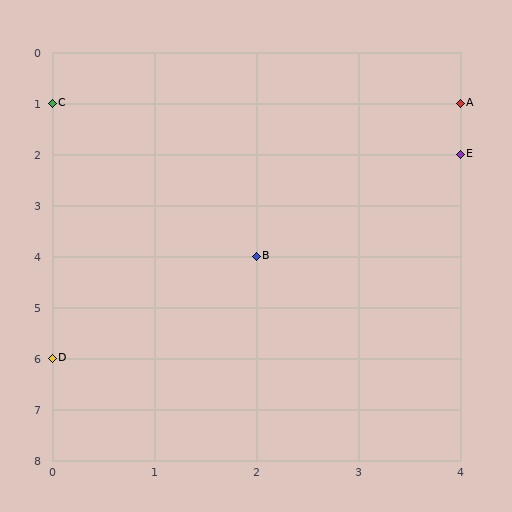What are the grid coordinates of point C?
Point C is at grid coordinates (0, 1).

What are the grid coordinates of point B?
Point B is at grid coordinates (2, 4).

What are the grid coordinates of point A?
Point A is at grid coordinates (4, 1).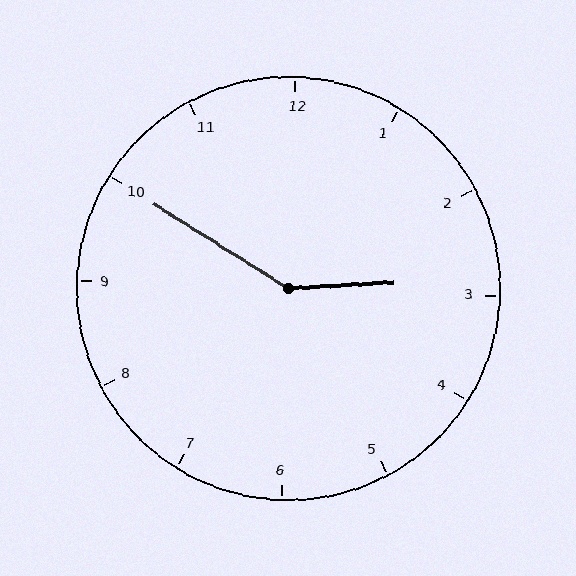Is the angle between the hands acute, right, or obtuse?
It is obtuse.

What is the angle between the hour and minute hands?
Approximately 145 degrees.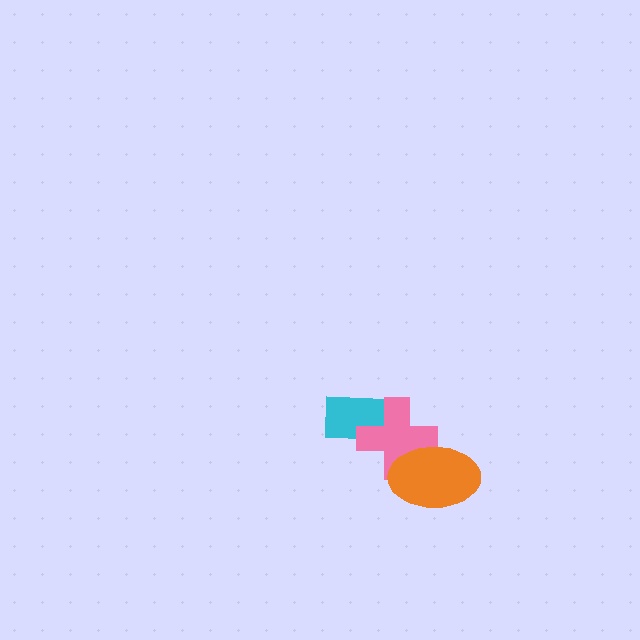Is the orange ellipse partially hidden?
No, no other shape covers it.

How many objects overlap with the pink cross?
2 objects overlap with the pink cross.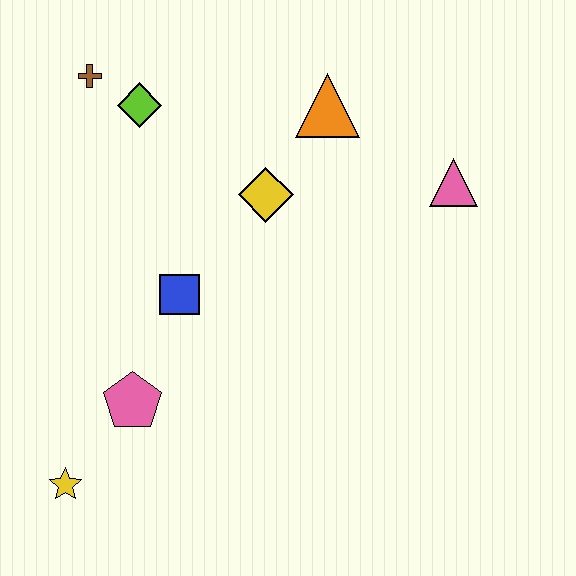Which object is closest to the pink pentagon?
The yellow star is closest to the pink pentagon.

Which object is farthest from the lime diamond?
The yellow star is farthest from the lime diamond.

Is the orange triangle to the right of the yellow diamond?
Yes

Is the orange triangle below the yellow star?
No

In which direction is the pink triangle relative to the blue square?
The pink triangle is to the right of the blue square.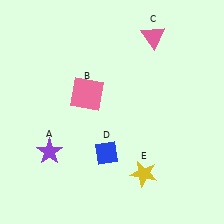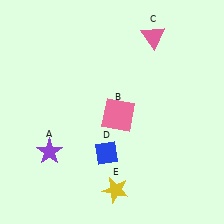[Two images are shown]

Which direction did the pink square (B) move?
The pink square (B) moved right.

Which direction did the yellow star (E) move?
The yellow star (E) moved left.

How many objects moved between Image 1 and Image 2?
2 objects moved between the two images.